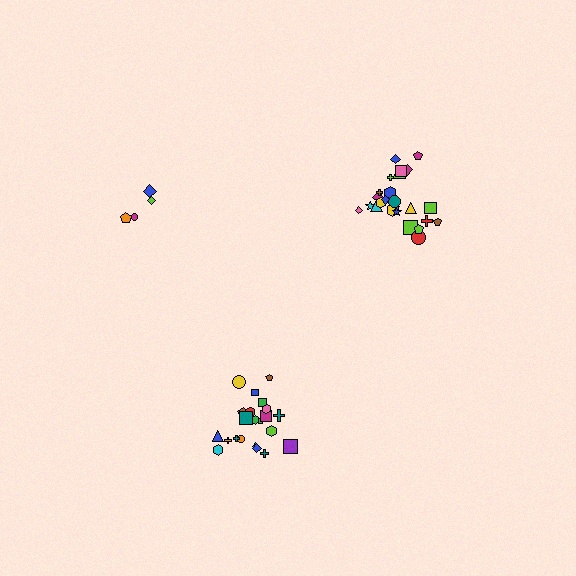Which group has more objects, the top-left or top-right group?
The top-right group.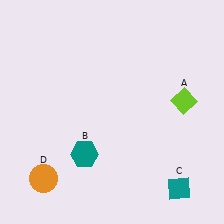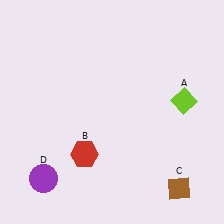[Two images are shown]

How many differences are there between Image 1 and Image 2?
There are 3 differences between the two images.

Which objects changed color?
B changed from teal to red. C changed from teal to brown. D changed from orange to purple.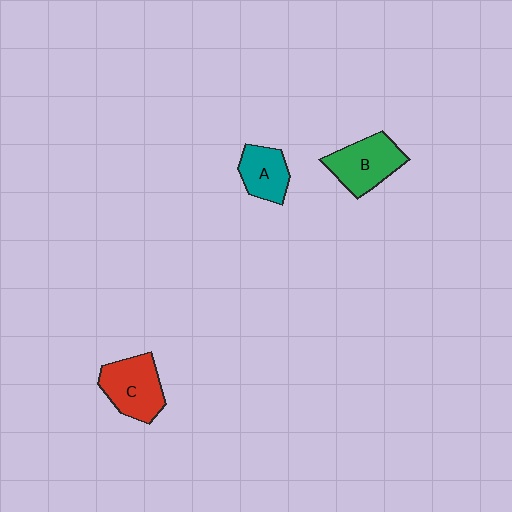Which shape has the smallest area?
Shape A (teal).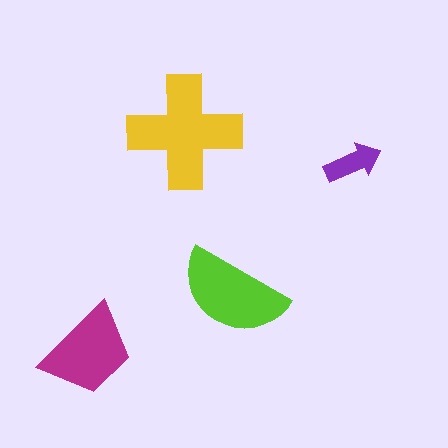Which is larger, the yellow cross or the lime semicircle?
The yellow cross.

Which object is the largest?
The yellow cross.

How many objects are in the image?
There are 4 objects in the image.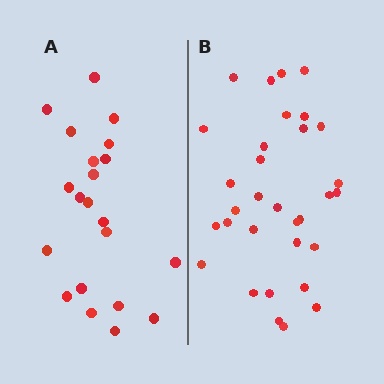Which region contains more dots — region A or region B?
Region B (the right region) has more dots.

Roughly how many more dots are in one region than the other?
Region B has roughly 12 or so more dots than region A.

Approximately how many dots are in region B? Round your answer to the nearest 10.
About 30 dots. (The exact count is 32, which rounds to 30.)